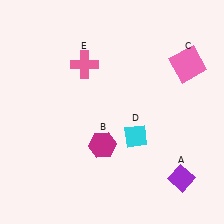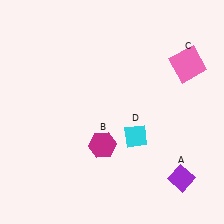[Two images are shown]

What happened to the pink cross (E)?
The pink cross (E) was removed in Image 2. It was in the top-left area of Image 1.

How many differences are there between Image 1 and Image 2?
There is 1 difference between the two images.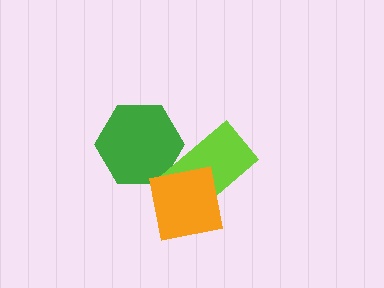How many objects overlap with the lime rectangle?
2 objects overlap with the lime rectangle.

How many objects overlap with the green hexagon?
2 objects overlap with the green hexagon.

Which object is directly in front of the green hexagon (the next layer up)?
The lime rectangle is directly in front of the green hexagon.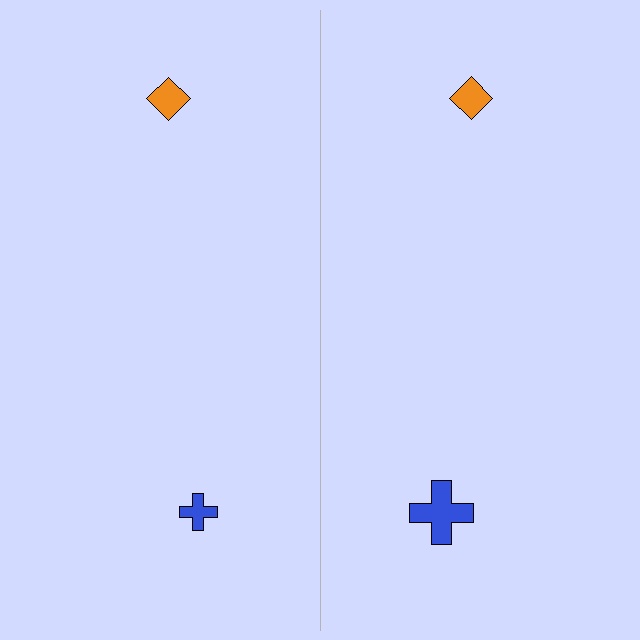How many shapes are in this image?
There are 4 shapes in this image.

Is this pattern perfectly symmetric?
No, the pattern is not perfectly symmetric. The blue cross on the right side has a different size than its mirror counterpart.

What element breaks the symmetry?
The blue cross on the right side has a different size than its mirror counterpart.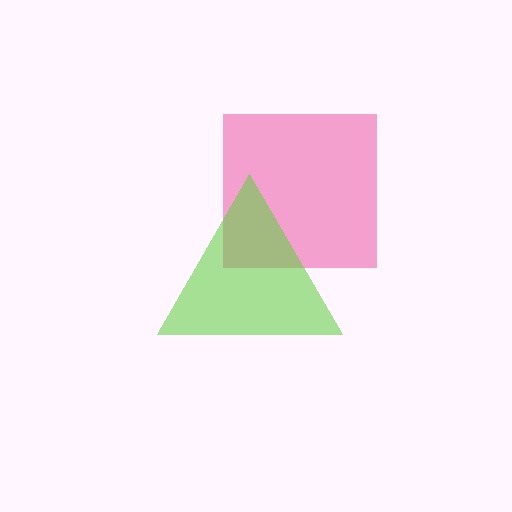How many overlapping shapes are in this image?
There are 2 overlapping shapes in the image.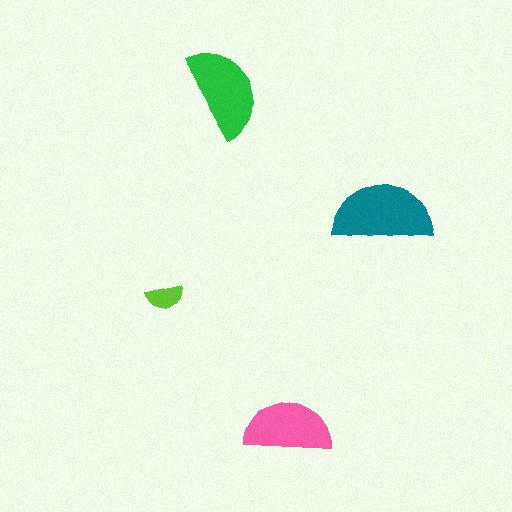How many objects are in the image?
There are 4 objects in the image.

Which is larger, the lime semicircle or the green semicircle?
The green one.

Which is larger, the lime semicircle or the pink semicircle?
The pink one.